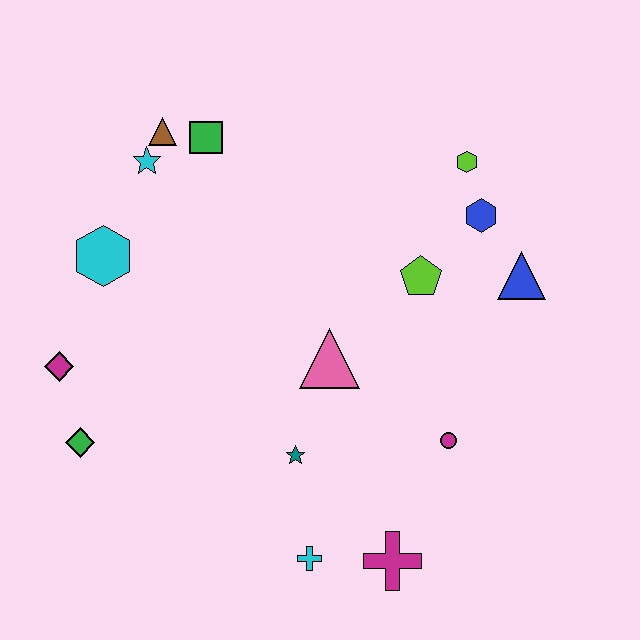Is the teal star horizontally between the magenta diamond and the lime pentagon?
Yes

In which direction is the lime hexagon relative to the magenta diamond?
The lime hexagon is to the right of the magenta diamond.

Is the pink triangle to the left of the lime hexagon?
Yes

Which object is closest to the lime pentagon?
The blue hexagon is closest to the lime pentagon.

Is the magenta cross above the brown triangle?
No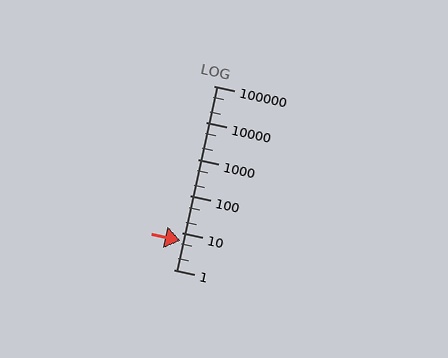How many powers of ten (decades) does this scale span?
The scale spans 5 decades, from 1 to 100000.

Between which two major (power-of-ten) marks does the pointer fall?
The pointer is between 1 and 10.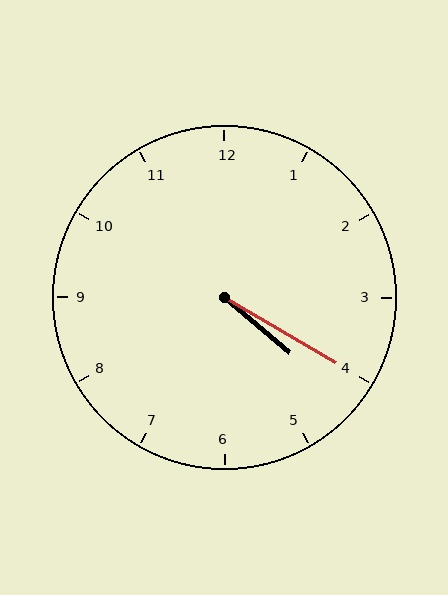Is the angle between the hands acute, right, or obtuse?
It is acute.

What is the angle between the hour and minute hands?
Approximately 10 degrees.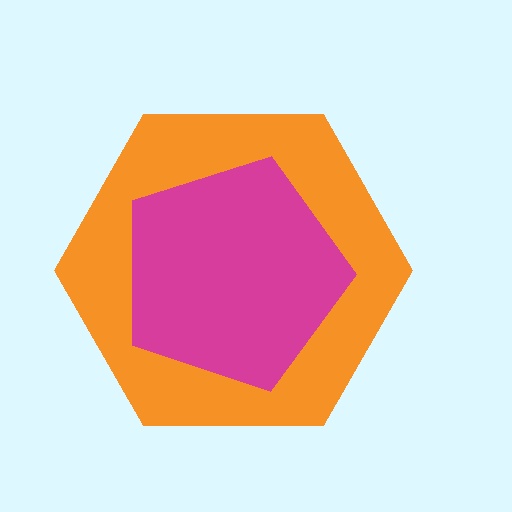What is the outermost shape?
The orange hexagon.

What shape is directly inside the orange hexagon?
The magenta pentagon.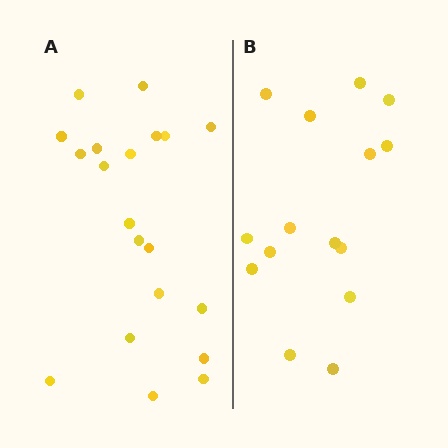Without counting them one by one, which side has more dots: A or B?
Region A (the left region) has more dots.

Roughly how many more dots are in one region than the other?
Region A has about 5 more dots than region B.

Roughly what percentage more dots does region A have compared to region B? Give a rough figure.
About 35% more.